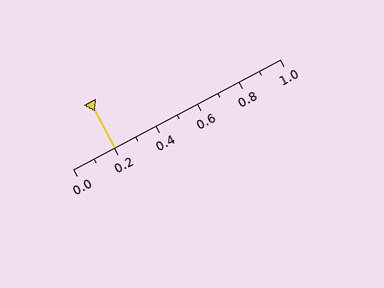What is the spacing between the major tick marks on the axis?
The major ticks are spaced 0.2 apart.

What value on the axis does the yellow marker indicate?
The marker indicates approximately 0.2.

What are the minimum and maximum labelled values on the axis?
The axis runs from 0.0 to 1.0.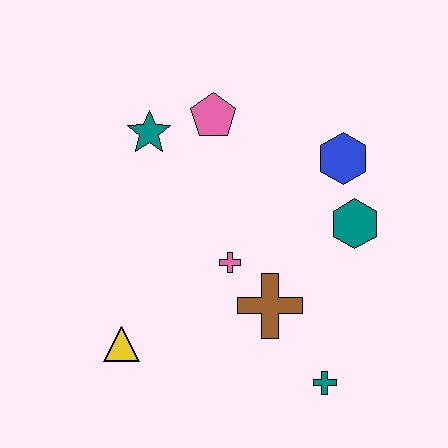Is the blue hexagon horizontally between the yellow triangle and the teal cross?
No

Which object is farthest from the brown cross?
The teal star is farthest from the brown cross.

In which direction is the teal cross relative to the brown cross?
The teal cross is below the brown cross.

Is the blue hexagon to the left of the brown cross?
No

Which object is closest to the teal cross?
The brown cross is closest to the teal cross.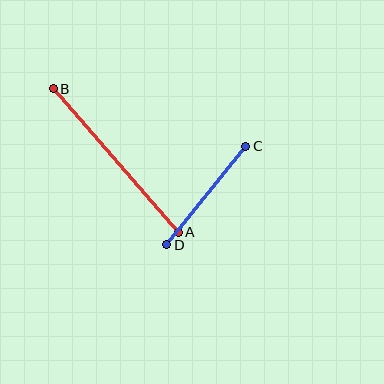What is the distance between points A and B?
The distance is approximately 191 pixels.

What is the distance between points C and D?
The distance is approximately 126 pixels.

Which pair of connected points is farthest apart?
Points A and B are farthest apart.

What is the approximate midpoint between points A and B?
The midpoint is at approximately (116, 160) pixels.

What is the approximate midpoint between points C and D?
The midpoint is at approximately (206, 196) pixels.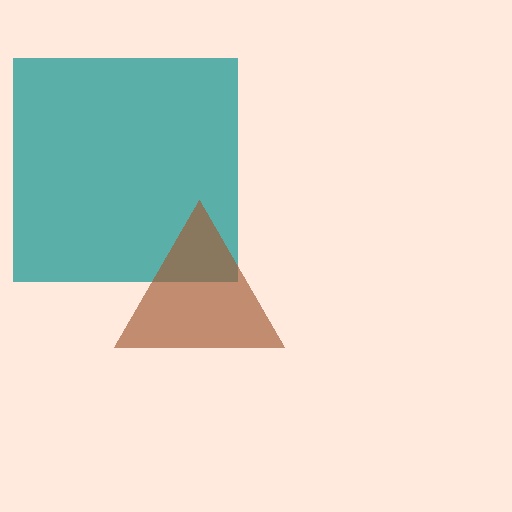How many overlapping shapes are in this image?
There are 2 overlapping shapes in the image.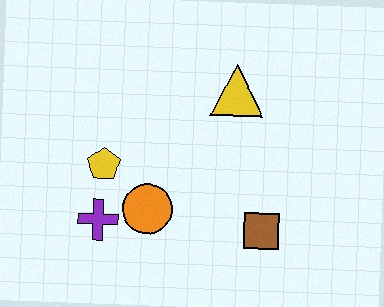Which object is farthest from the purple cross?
The yellow triangle is farthest from the purple cross.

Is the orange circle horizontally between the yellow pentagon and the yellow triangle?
Yes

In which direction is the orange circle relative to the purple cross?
The orange circle is to the right of the purple cross.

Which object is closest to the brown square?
The orange circle is closest to the brown square.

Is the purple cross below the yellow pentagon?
Yes